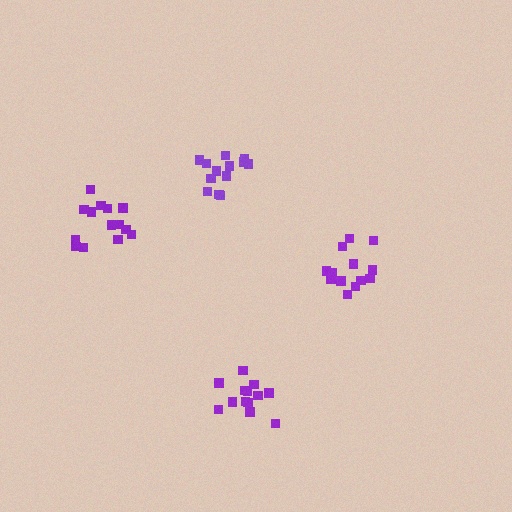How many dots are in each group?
Group 1: 13 dots, Group 2: 14 dots, Group 3: 13 dots, Group 4: 14 dots (54 total).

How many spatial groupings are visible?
There are 4 spatial groupings.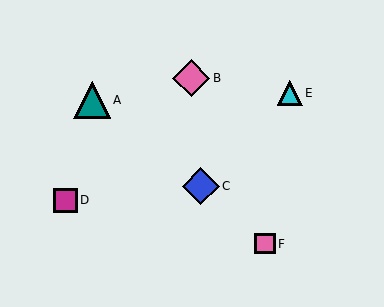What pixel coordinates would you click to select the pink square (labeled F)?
Click at (265, 244) to select the pink square F.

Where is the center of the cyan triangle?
The center of the cyan triangle is at (290, 93).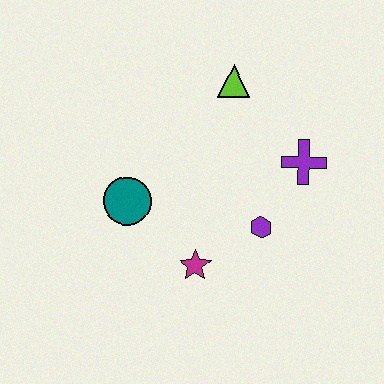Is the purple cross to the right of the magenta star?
Yes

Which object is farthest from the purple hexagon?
The lime triangle is farthest from the purple hexagon.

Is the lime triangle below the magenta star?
No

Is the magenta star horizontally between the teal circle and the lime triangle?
Yes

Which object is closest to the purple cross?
The purple hexagon is closest to the purple cross.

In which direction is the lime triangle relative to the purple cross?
The lime triangle is above the purple cross.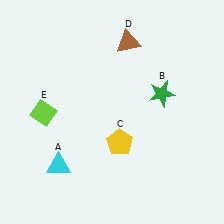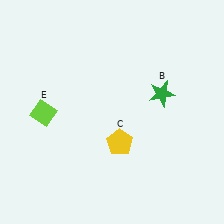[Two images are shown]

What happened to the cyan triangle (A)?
The cyan triangle (A) was removed in Image 2. It was in the bottom-left area of Image 1.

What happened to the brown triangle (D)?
The brown triangle (D) was removed in Image 2. It was in the top-right area of Image 1.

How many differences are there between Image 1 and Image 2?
There are 2 differences between the two images.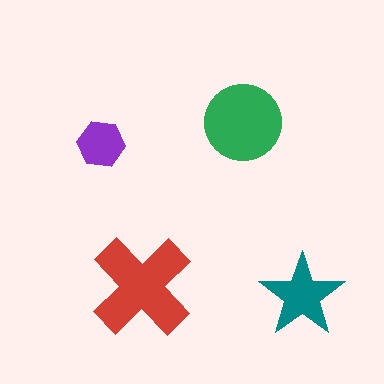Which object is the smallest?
The purple hexagon.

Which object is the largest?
The red cross.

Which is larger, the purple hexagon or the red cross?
The red cross.